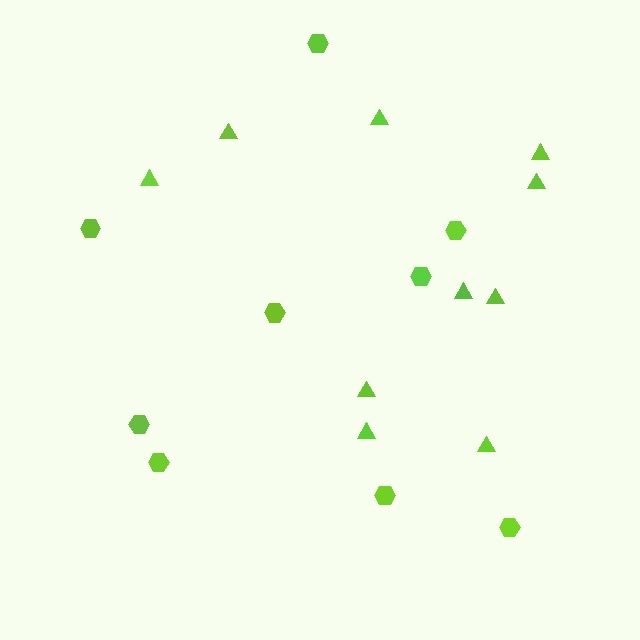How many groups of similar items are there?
There are 2 groups: one group of hexagons (9) and one group of triangles (10).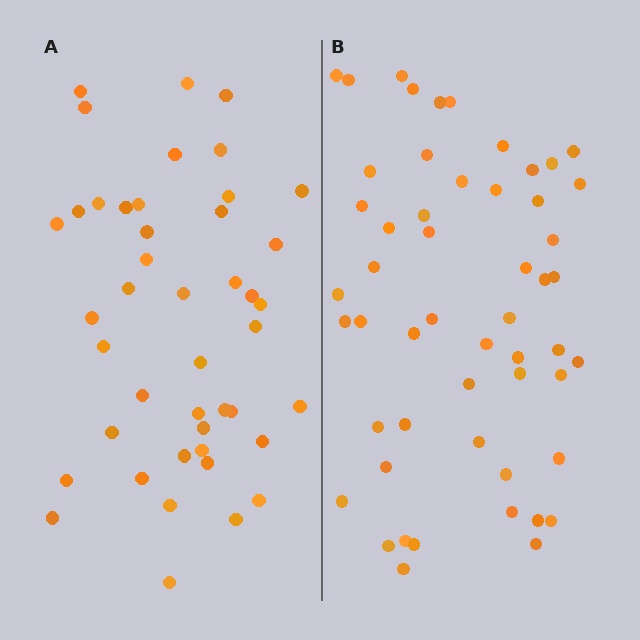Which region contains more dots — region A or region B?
Region B (the right region) has more dots.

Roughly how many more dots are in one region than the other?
Region B has roughly 8 or so more dots than region A.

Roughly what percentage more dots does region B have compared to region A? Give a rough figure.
About 20% more.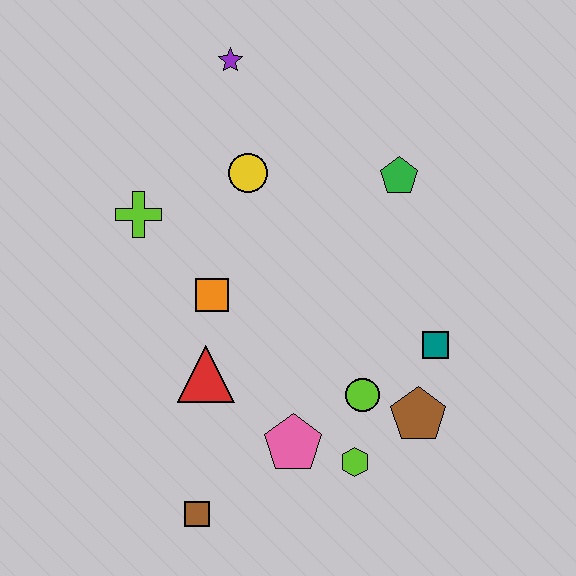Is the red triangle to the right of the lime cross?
Yes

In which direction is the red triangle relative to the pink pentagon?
The red triangle is to the left of the pink pentagon.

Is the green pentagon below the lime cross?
No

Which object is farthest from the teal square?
The purple star is farthest from the teal square.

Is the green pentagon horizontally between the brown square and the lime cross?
No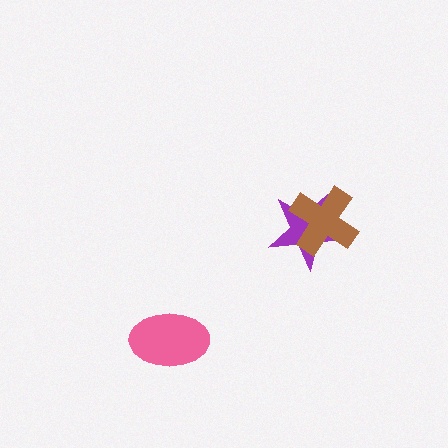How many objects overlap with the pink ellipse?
0 objects overlap with the pink ellipse.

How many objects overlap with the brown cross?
1 object overlaps with the brown cross.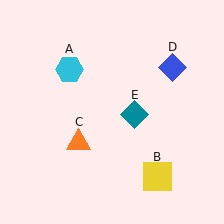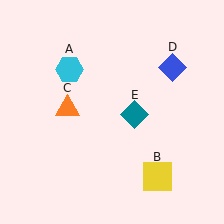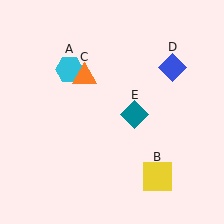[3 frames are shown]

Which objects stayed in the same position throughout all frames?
Cyan hexagon (object A) and yellow square (object B) and blue diamond (object D) and teal diamond (object E) remained stationary.